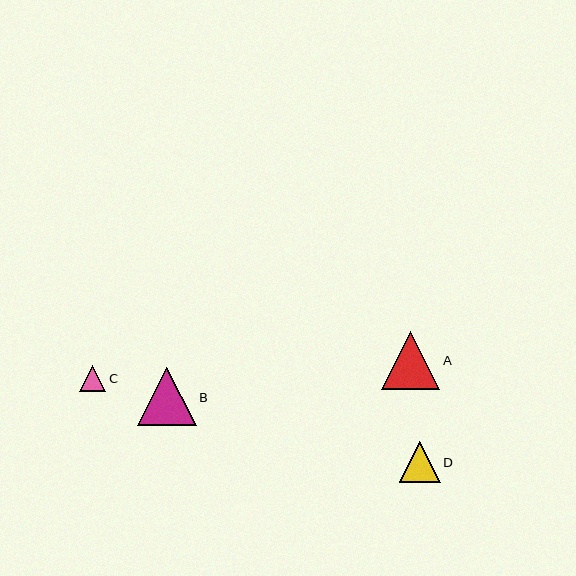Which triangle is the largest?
Triangle B is the largest with a size of approximately 59 pixels.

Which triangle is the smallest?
Triangle C is the smallest with a size of approximately 26 pixels.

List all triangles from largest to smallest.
From largest to smallest: B, A, D, C.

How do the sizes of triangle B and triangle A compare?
Triangle B and triangle A are approximately the same size.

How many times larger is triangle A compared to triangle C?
Triangle A is approximately 2.2 times the size of triangle C.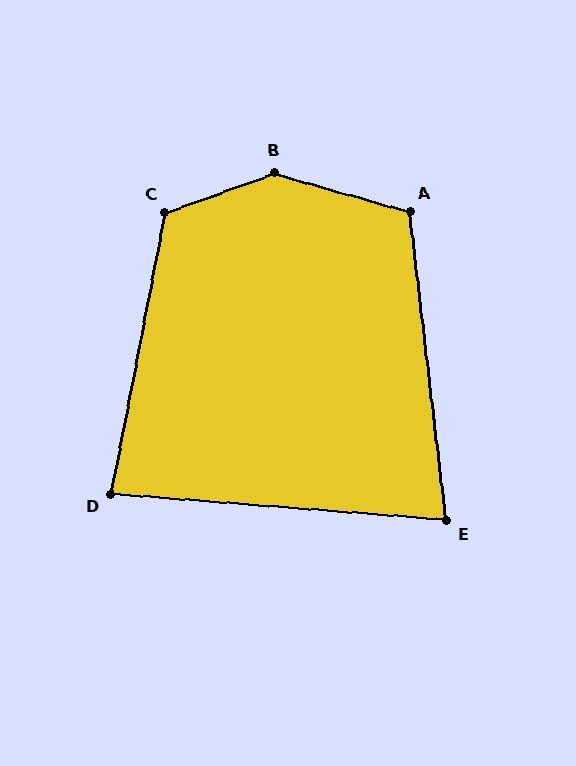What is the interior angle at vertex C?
Approximately 121 degrees (obtuse).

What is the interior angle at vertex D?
Approximately 83 degrees (acute).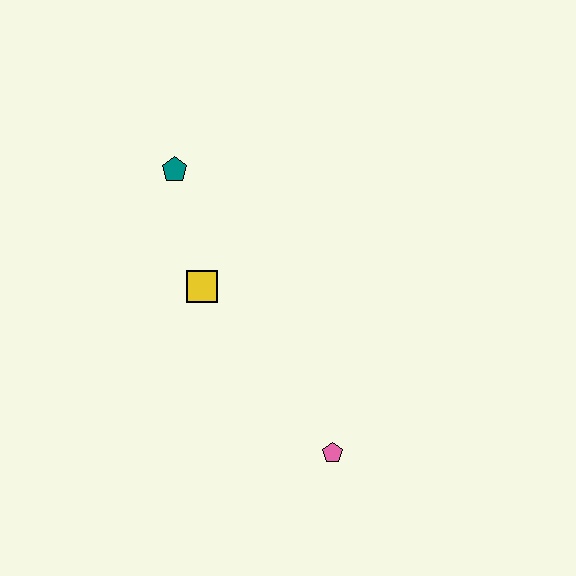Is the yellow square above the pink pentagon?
Yes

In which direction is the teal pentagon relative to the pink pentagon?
The teal pentagon is above the pink pentagon.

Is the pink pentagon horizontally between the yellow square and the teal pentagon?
No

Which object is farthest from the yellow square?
The pink pentagon is farthest from the yellow square.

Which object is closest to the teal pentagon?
The yellow square is closest to the teal pentagon.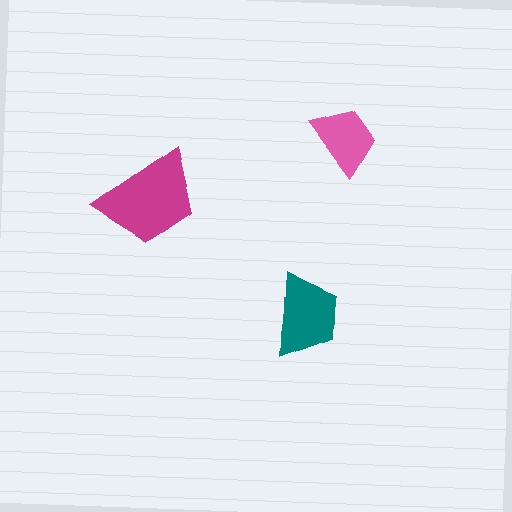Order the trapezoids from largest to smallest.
the magenta one, the teal one, the pink one.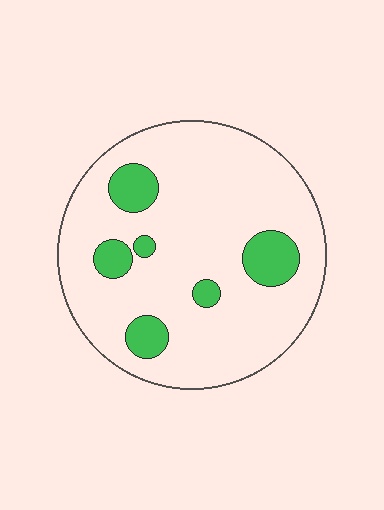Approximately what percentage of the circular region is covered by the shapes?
Approximately 15%.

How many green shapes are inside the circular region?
6.